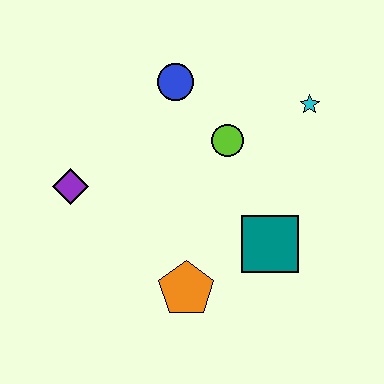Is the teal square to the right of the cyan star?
No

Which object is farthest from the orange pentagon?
The cyan star is farthest from the orange pentagon.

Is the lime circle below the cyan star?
Yes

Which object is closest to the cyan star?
The lime circle is closest to the cyan star.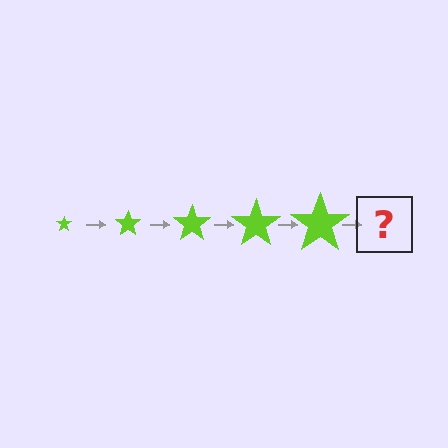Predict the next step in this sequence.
The next step is a lime star, larger than the previous one.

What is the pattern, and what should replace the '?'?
The pattern is that the star gets progressively larger each step. The '?' should be a lime star, larger than the previous one.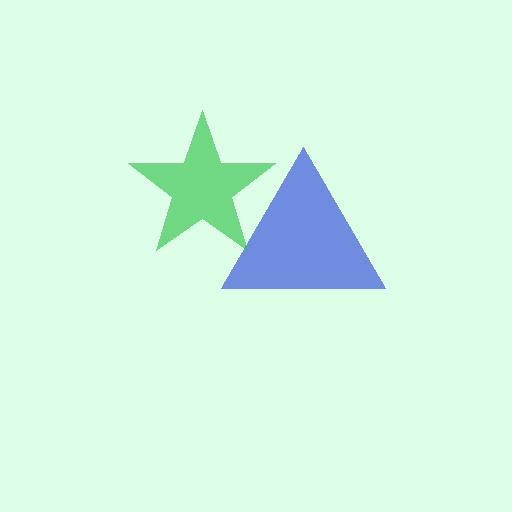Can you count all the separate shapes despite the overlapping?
Yes, there are 2 separate shapes.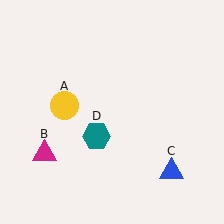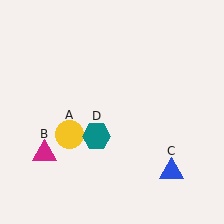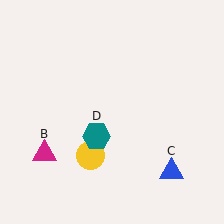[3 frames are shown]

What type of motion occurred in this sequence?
The yellow circle (object A) rotated counterclockwise around the center of the scene.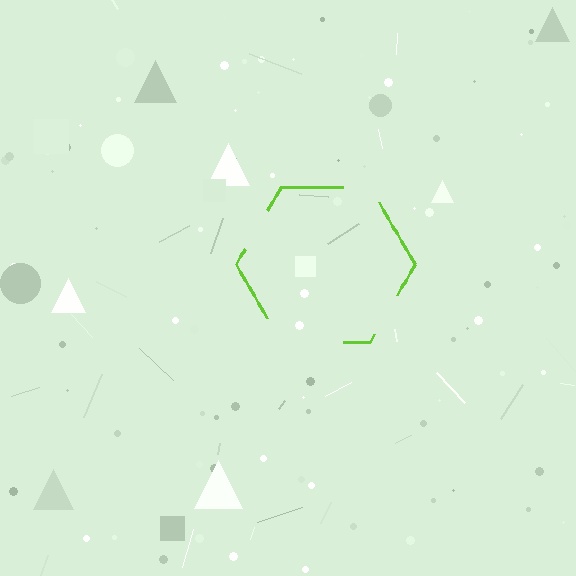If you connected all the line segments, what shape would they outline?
They would outline a hexagon.